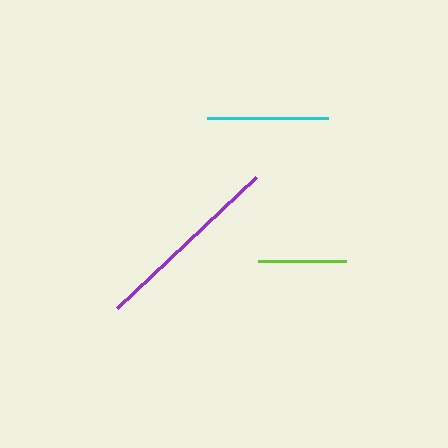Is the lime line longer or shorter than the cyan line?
The cyan line is longer than the lime line.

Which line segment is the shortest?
The lime line is the shortest at approximately 88 pixels.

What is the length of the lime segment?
The lime segment is approximately 88 pixels long.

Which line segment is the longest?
The purple line is the longest at approximately 192 pixels.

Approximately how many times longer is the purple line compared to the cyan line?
The purple line is approximately 1.6 times the length of the cyan line.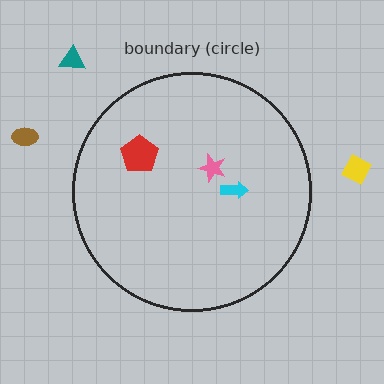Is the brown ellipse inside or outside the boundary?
Outside.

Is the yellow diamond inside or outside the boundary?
Outside.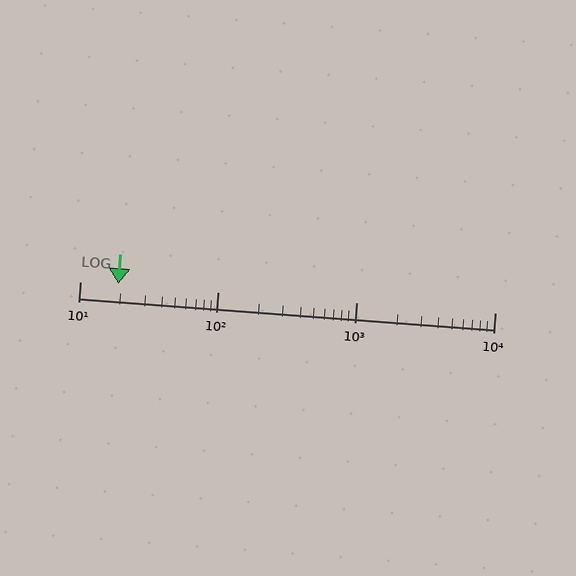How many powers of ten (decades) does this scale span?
The scale spans 3 decades, from 10 to 10000.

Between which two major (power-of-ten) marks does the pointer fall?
The pointer is between 10 and 100.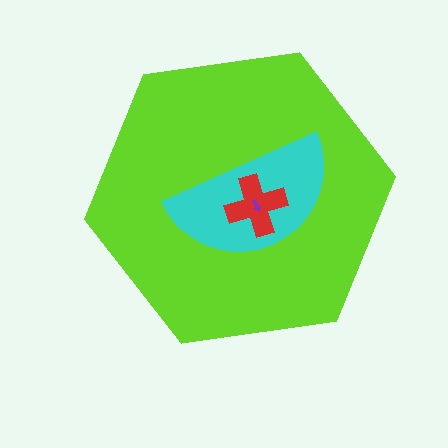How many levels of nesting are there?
4.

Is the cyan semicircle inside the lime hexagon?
Yes.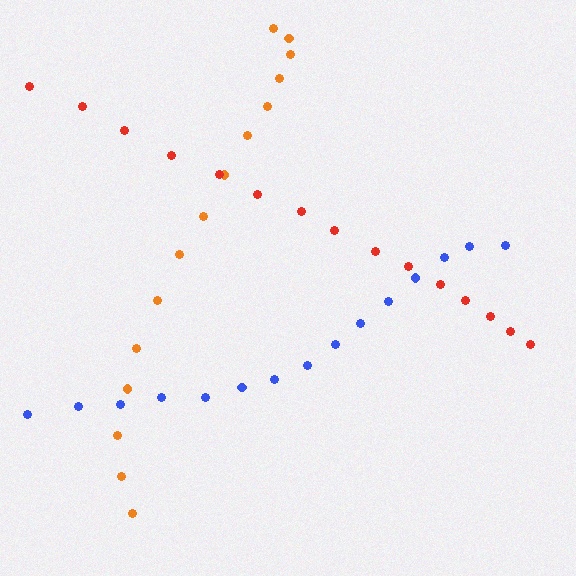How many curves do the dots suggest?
There are 3 distinct paths.